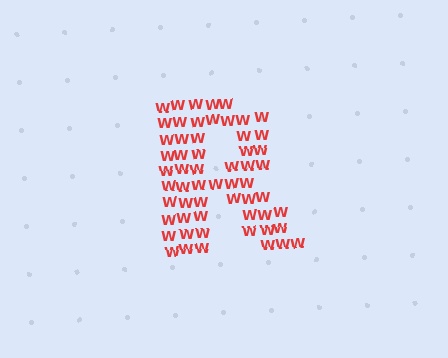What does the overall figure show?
The overall figure shows the letter R.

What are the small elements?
The small elements are letter W's.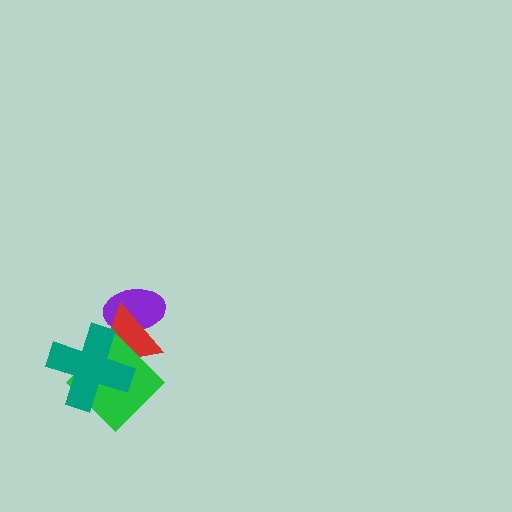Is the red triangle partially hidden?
Yes, it is partially covered by another shape.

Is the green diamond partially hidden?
Yes, it is partially covered by another shape.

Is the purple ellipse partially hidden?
Yes, it is partially covered by another shape.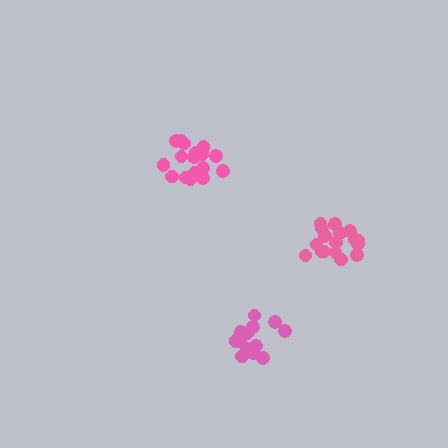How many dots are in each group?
Group 1: 18 dots, Group 2: 18 dots, Group 3: 13 dots (49 total).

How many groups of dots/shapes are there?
There are 3 groups.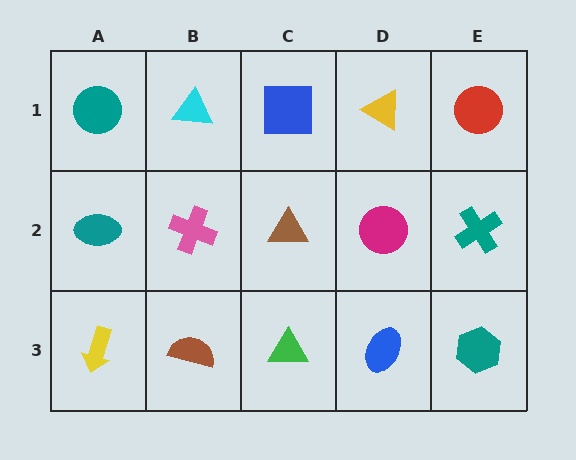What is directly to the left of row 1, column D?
A blue square.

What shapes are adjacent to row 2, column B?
A cyan triangle (row 1, column B), a brown semicircle (row 3, column B), a teal ellipse (row 2, column A), a brown triangle (row 2, column C).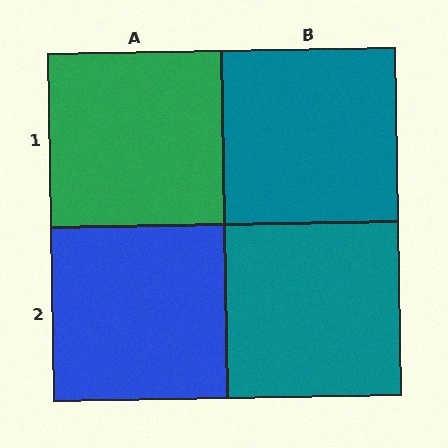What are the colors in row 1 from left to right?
Green, teal.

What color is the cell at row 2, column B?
Teal.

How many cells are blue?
1 cell is blue.